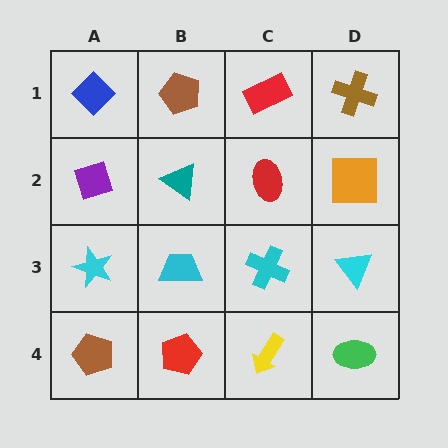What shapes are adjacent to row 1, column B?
A teal triangle (row 2, column B), a blue diamond (row 1, column A), a red rectangle (row 1, column C).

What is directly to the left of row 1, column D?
A red rectangle.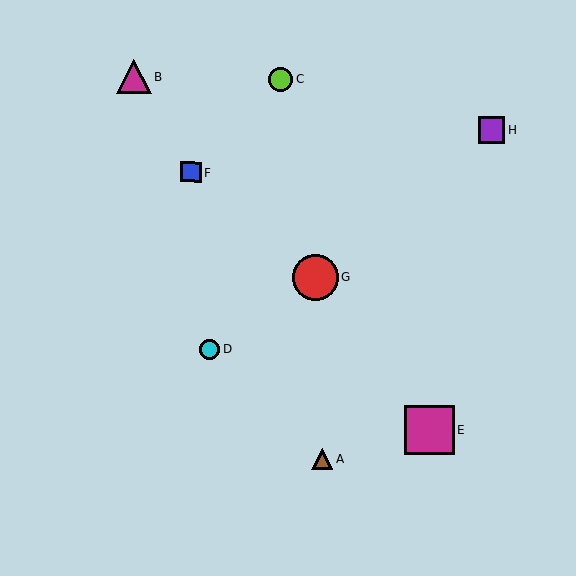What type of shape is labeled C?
Shape C is a lime circle.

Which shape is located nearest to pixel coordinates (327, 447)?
The brown triangle (labeled A) at (322, 459) is nearest to that location.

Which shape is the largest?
The magenta square (labeled E) is the largest.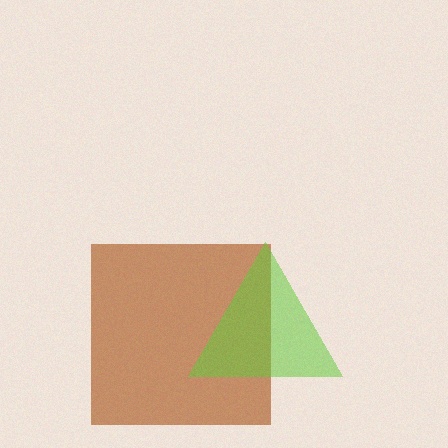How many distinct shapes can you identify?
There are 2 distinct shapes: a brown square, a lime triangle.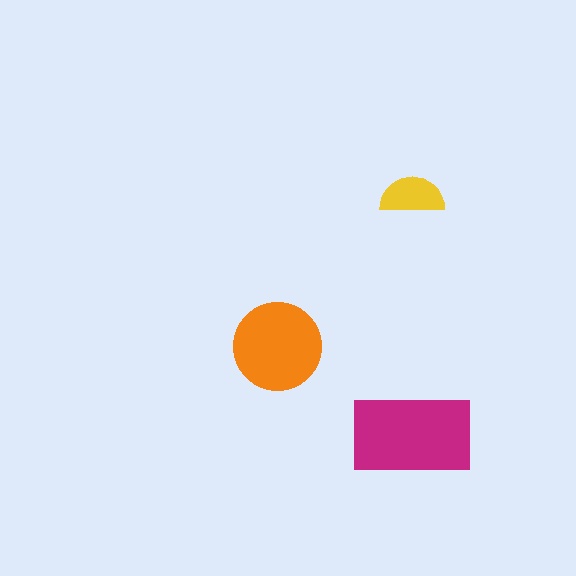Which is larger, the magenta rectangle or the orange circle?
The magenta rectangle.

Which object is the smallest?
The yellow semicircle.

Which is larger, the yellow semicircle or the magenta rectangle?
The magenta rectangle.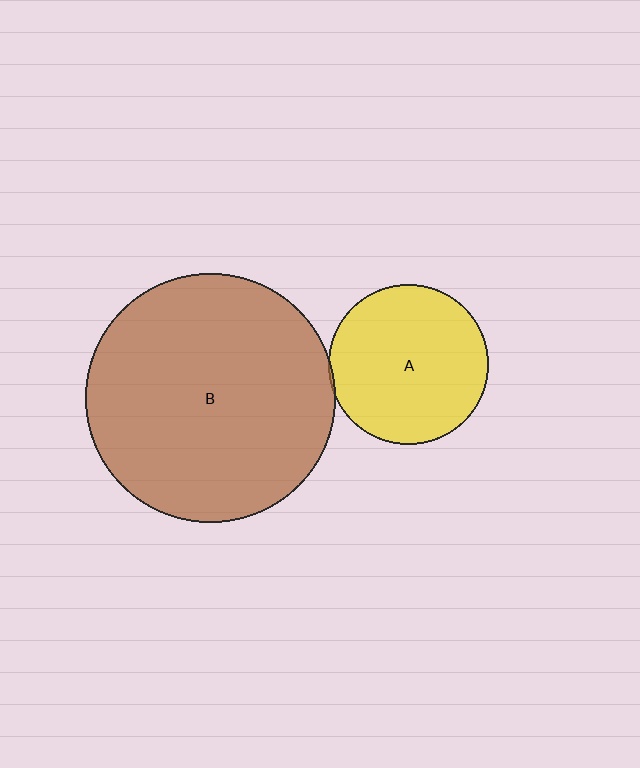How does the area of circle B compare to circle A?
Approximately 2.4 times.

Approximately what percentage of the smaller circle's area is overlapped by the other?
Approximately 5%.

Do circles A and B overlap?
Yes.